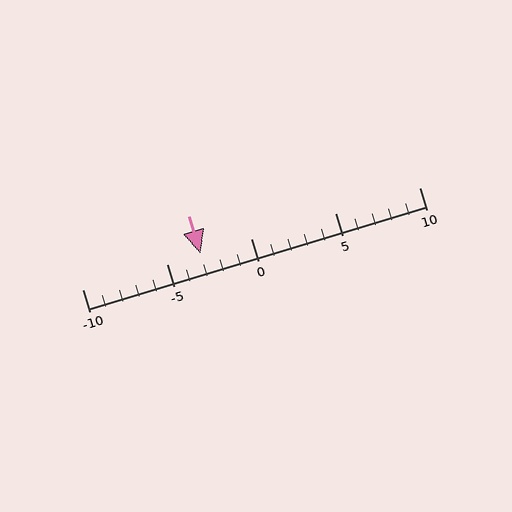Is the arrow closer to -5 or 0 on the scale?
The arrow is closer to -5.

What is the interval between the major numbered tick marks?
The major tick marks are spaced 5 units apart.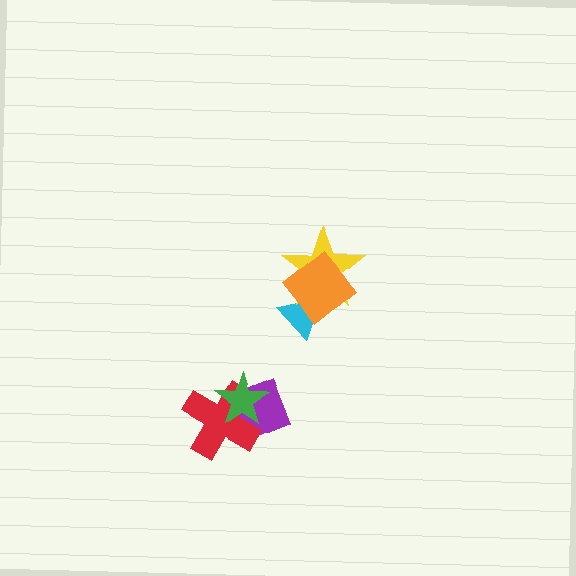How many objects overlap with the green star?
2 objects overlap with the green star.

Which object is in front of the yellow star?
The orange diamond is in front of the yellow star.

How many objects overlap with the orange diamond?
2 objects overlap with the orange diamond.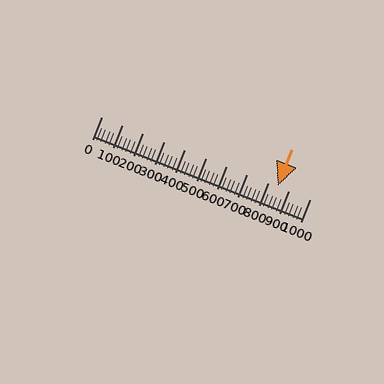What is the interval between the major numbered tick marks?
The major tick marks are spaced 100 units apart.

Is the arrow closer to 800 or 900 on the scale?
The arrow is closer to 800.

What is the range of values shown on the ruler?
The ruler shows values from 0 to 1000.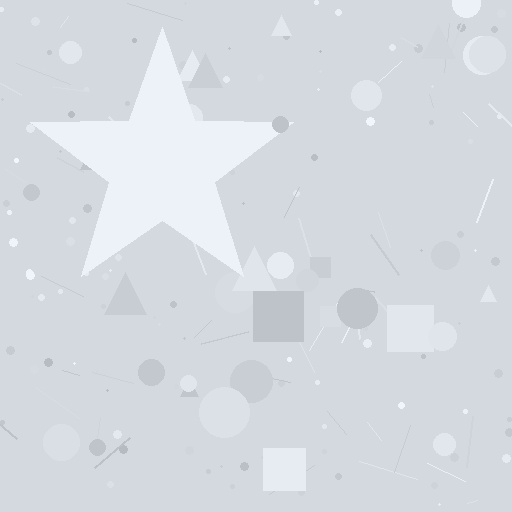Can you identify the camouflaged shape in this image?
The camouflaged shape is a star.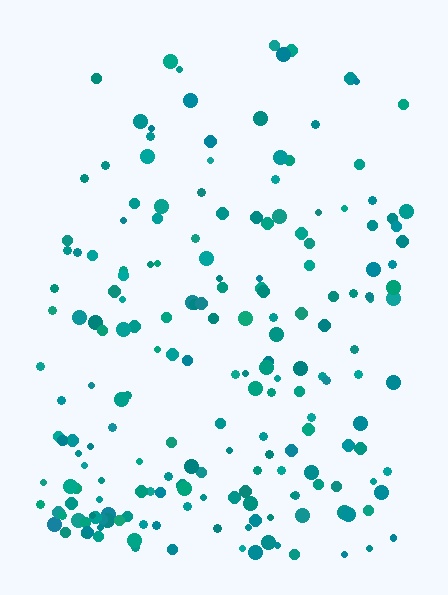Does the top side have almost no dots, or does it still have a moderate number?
Still a moderate number, just noticeably fewer than the bottom.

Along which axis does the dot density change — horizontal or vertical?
Vertical.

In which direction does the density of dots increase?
From top to bottom, with the bottom side densest.